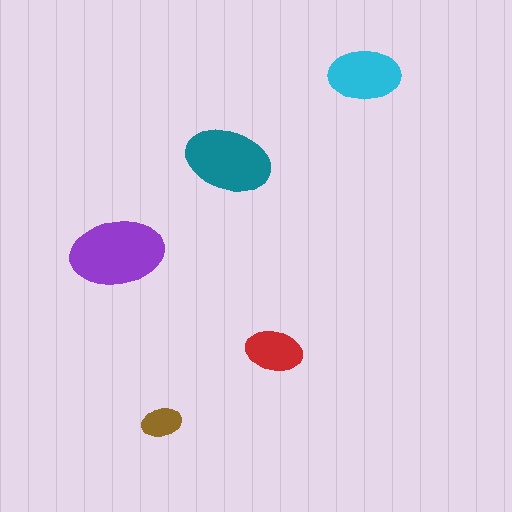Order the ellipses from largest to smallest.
the purple one, the teal one, the cyan one, the red one, the brown one.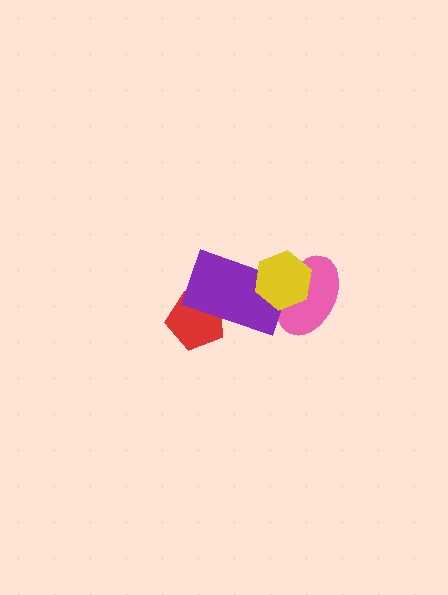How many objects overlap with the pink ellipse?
2 objects overlap with the pink ellipse.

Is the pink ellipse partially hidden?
Yes, it is partially covered by another shape.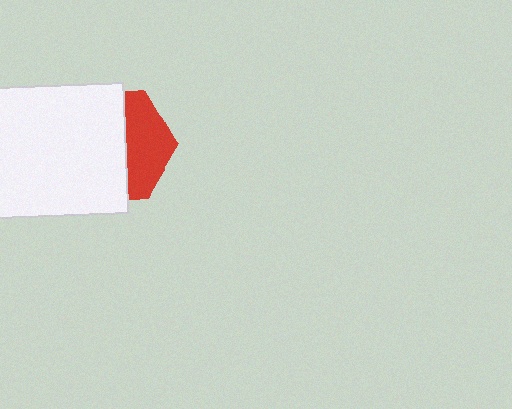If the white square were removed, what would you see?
You would see the complete red hexagon.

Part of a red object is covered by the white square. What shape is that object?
It is a hexagon.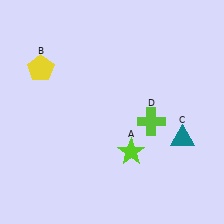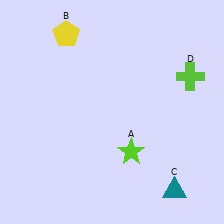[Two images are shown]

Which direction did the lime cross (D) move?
The lime cross (D) moved up.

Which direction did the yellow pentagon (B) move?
The yellow pentagon (B) moved up.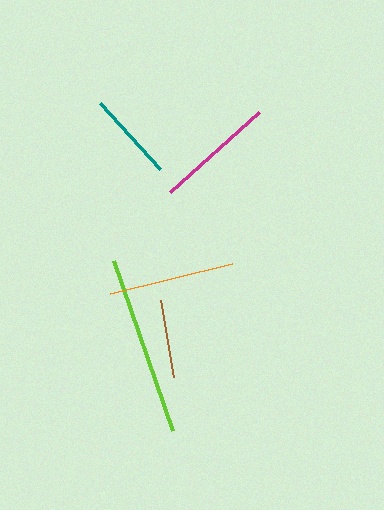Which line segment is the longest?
The lime line is the longest at approximately 180 pixels.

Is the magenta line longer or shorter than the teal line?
The magenta line is longer than the teal line.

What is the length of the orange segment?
The orange segment is approximately 126 pixels long.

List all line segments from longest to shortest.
From longest to shortest: lime, orange, magenta, teal, brown.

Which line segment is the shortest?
The brown line is the shortest at approximately 79 pixels.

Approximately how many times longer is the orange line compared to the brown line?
The orange line is approximately 1.6 times the length of the brown line.